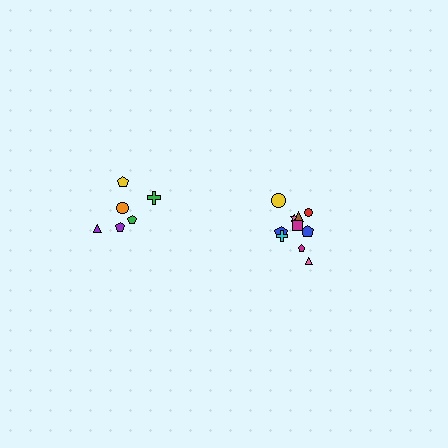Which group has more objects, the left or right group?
The right group.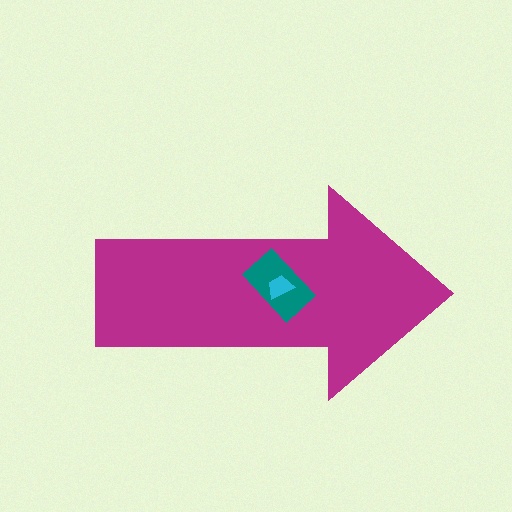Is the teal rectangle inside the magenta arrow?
Yes.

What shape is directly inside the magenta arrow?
The teal rectangle.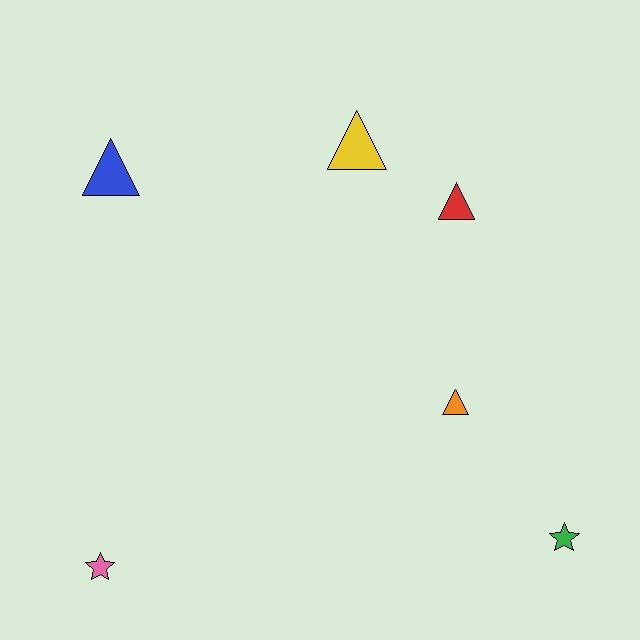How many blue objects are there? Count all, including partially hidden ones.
There is 1 blue object.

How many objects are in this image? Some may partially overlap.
There are 6 objects.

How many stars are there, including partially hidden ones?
There are 2 stars.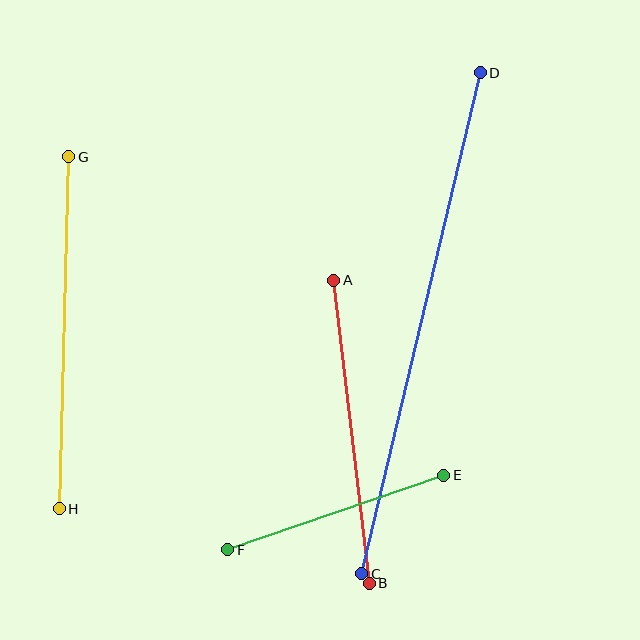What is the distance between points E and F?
The distance is approximately 228 pixels.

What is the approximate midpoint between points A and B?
The midpoint is at approximately (352, 432) pixels.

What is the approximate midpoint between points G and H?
The midpoint is at approximately (64, 333) pixels.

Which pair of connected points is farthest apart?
Points C and D are farthest apart.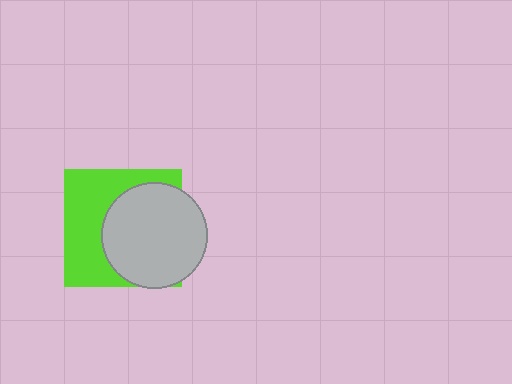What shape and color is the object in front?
The object in front is a light gray circle.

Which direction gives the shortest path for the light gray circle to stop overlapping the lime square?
Moving right gives the shortest separation.